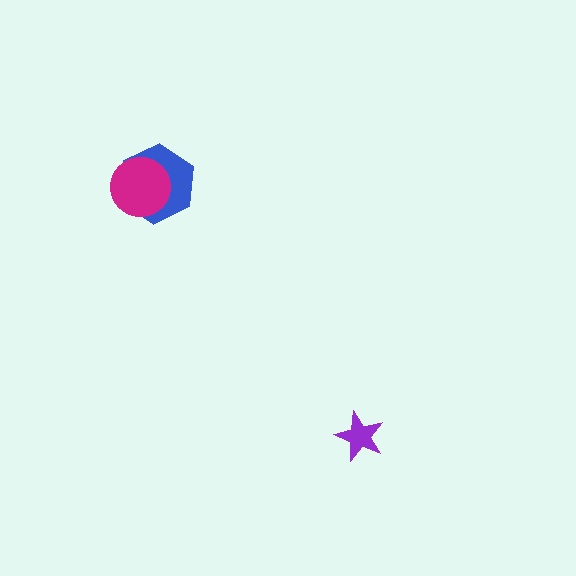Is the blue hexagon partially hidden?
Yes, it is partially covered by another shape.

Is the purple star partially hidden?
No, no other shape covers it.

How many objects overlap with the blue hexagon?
1 object overlaps with the blue hexagon.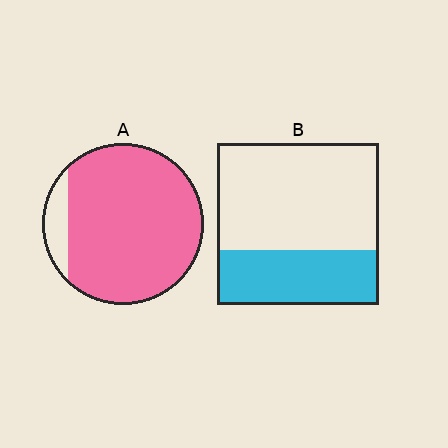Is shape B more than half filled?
No.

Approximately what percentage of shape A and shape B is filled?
A is approximately 90% and B is approximately 35%.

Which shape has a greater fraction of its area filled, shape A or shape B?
Shape A.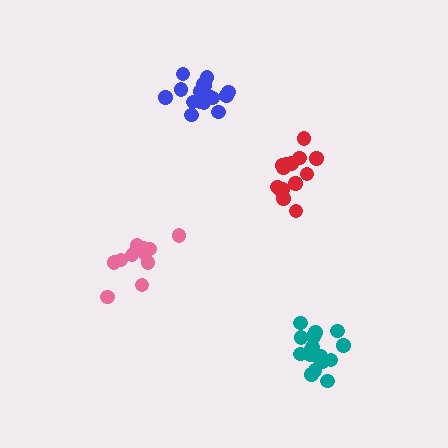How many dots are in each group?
Group 1: 13 dots, Group 2: 14 dots, Group 3: 19 dots, Group 4: 16 dots (62 total).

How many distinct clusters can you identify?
There are 4 distinct clusters.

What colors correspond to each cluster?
The clusters are colored: pink, red, teal, blue.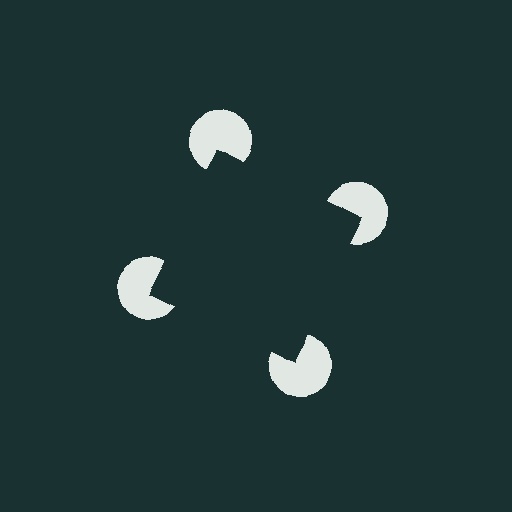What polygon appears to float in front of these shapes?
An illusory square — its edges are inferred from the aligned wedge cuts in the pac-man discs, not physically drawn.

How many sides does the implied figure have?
4 sides.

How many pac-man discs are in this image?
There are 4 — one at each vertex of the illusory square.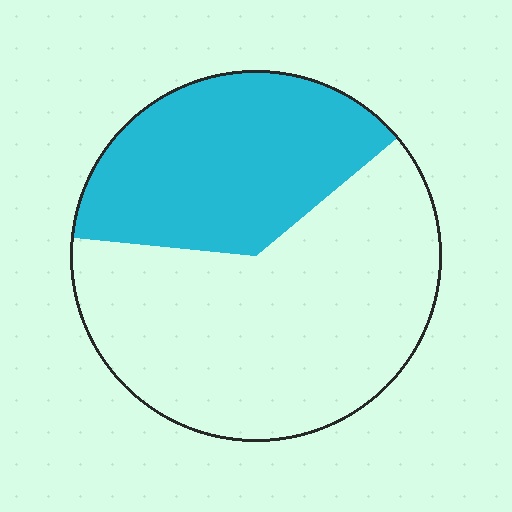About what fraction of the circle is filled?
About three eighths (3/8).